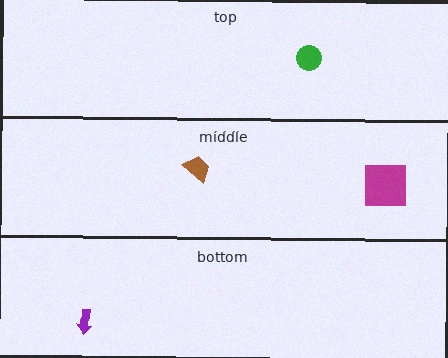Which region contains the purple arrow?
The bottom region.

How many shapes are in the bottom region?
1.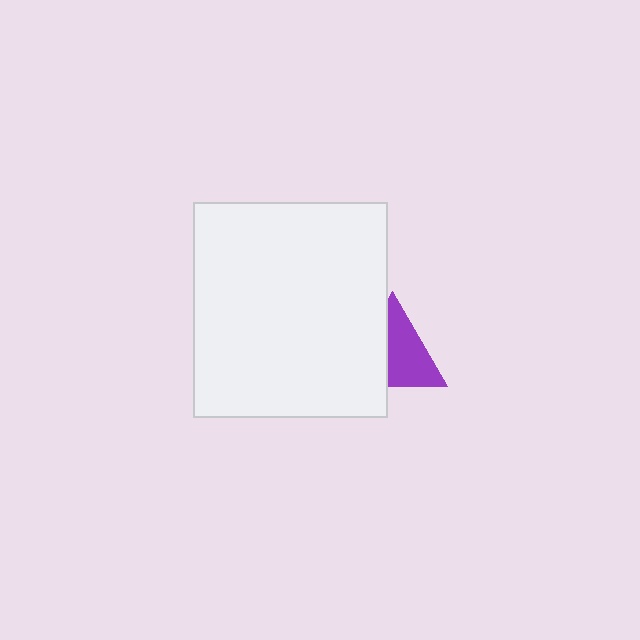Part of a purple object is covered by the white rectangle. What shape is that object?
It is a triangle.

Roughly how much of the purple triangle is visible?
About half of it is visible (roughly 59%).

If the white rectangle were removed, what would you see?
You would see the complete purple triangle.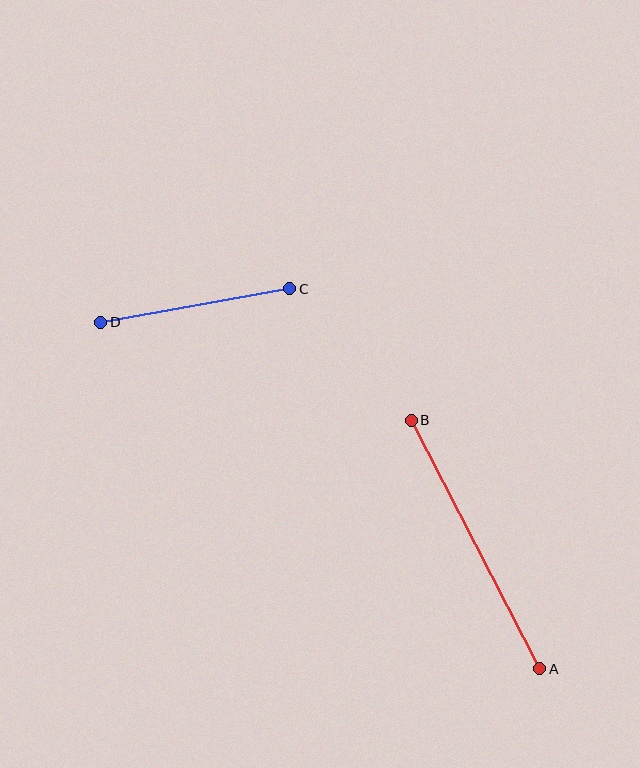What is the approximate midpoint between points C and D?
The midpoint is at approximately (195, 306) pixels.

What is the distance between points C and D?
The distance is approximately 192 pixels.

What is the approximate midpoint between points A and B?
The midpoint is at approximately (476, 544) pixels.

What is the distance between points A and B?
The distance is approximately 280 pixels.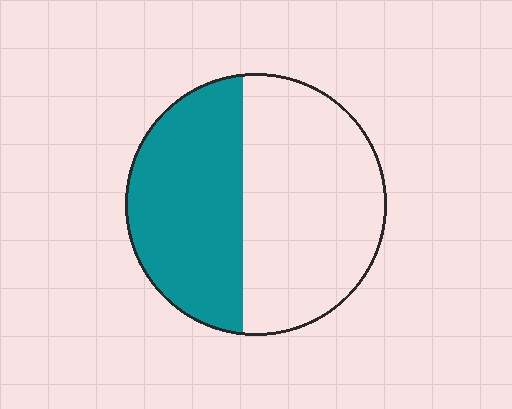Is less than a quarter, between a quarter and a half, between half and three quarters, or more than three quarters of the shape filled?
Between a quarter and a half.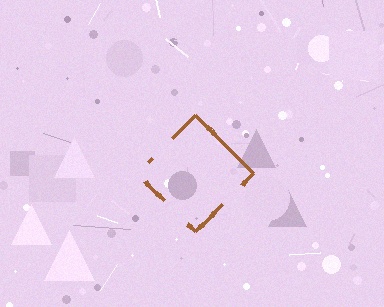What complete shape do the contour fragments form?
The contour fragments form a diamond.